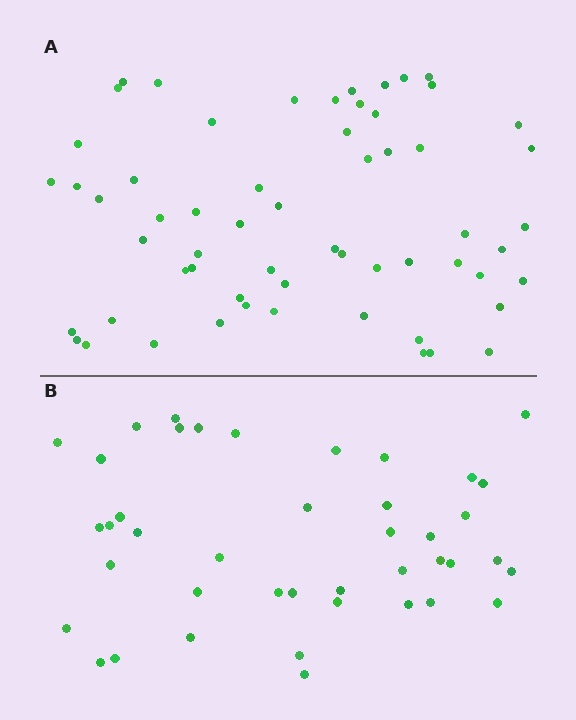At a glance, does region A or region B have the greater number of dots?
Region A (the top region) has more dots.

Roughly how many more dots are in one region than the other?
Region A has approximately 20 more dots than region B.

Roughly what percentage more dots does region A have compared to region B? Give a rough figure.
About 45% more.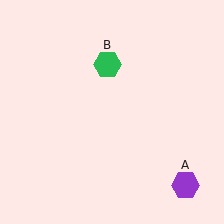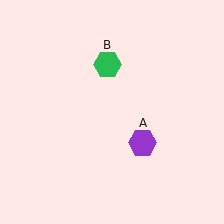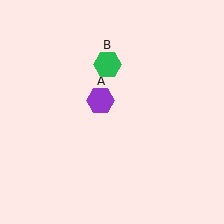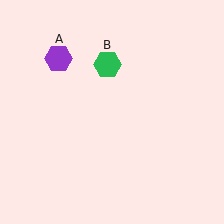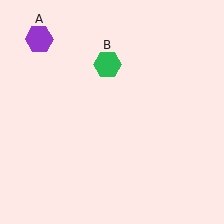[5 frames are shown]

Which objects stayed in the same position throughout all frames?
Green hexagon (object B) remained stationary.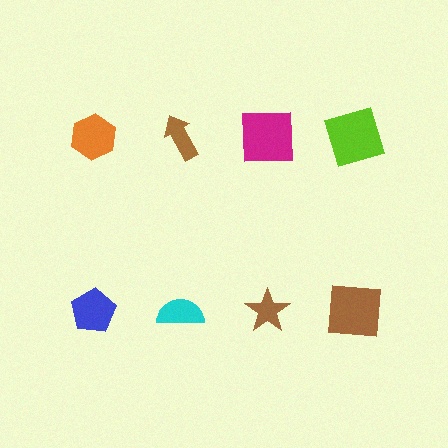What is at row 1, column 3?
A magenta square.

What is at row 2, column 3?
A brown star.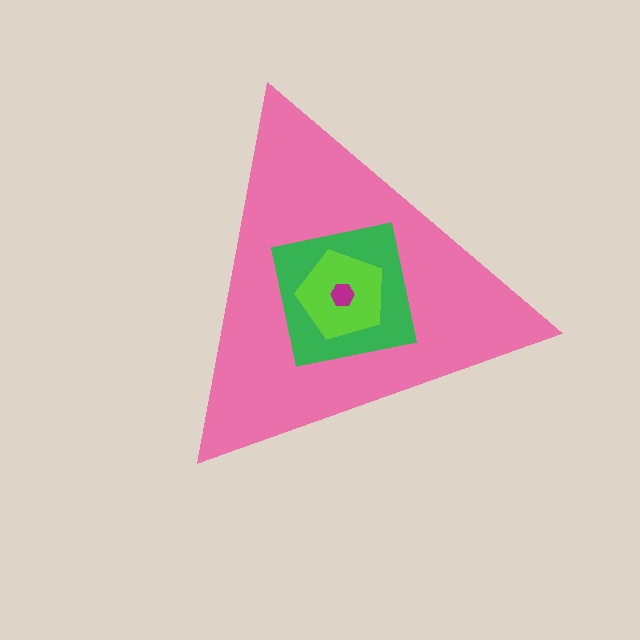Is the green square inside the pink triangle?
Yes.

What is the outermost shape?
The pink triangle.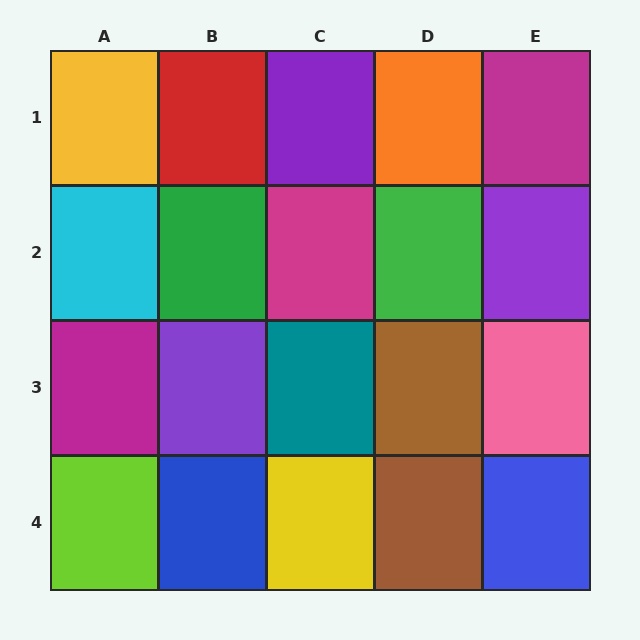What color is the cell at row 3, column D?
Brown.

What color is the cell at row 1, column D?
Orange.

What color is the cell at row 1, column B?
Red.